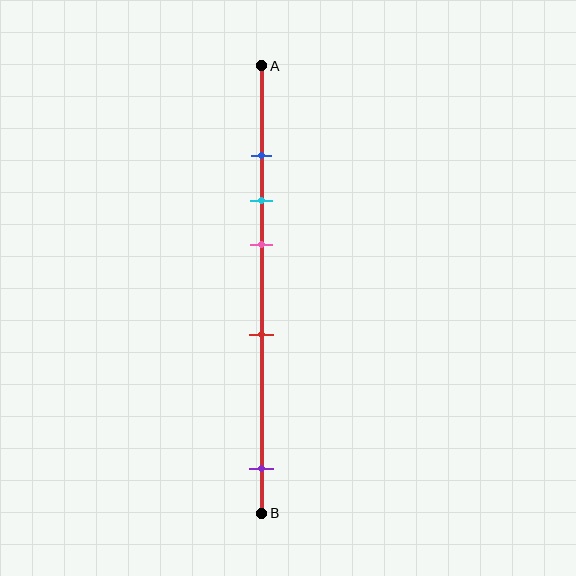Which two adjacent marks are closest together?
The blue and cyan marks are the closest adjacent pair.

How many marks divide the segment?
There are 5 marks dividing the segment.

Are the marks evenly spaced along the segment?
No, the marks are not evenly spaced.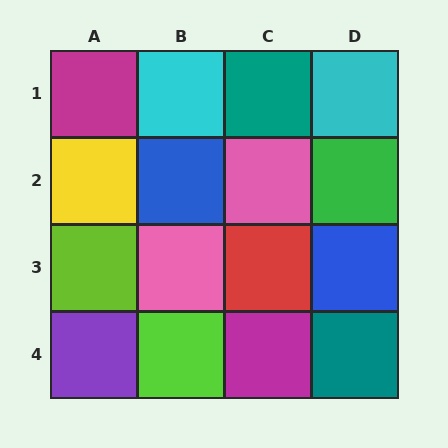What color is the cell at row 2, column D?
Green.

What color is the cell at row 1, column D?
Cyan.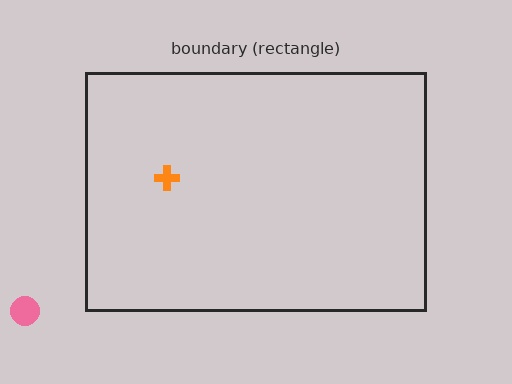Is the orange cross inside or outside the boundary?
Inside.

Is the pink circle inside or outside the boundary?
Outside.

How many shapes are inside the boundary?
1 inside, 1 outside.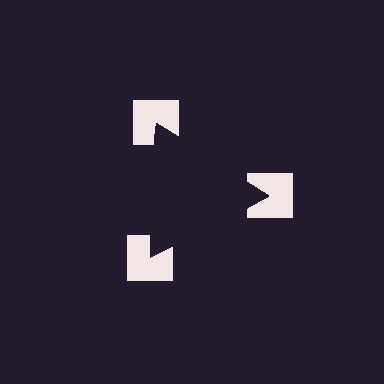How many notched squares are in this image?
There are 3 — one at each vertex of the illusory triangle.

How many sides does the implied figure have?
3 sides.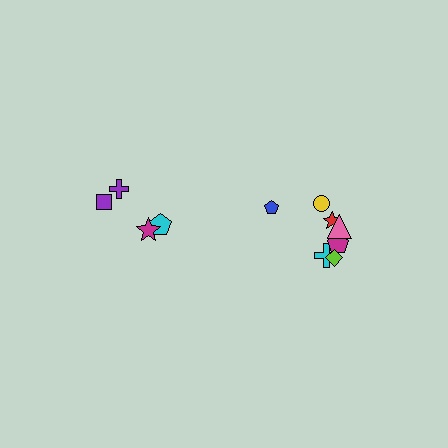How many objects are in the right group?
There are 7 objects.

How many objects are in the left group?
There are 4 objects.